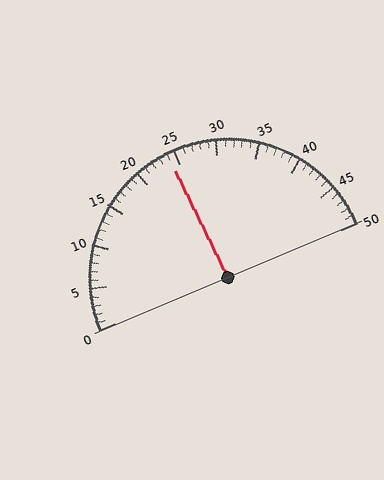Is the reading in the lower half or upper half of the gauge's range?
The reading is in the lower half of the range (0 to 50).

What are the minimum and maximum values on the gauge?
The gauge ranges from 0 to 50.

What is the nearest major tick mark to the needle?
The nearest major tick mark is 25.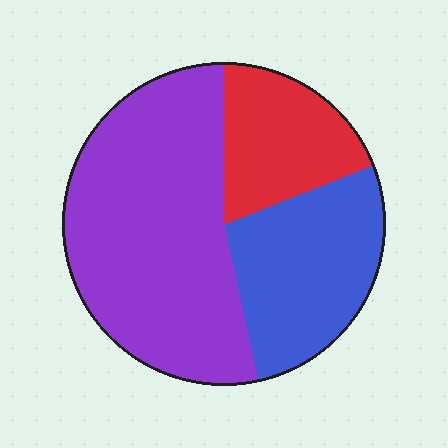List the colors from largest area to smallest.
From largest to smallest: purple, blue, red.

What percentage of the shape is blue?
Blue covers about 25% of the shape.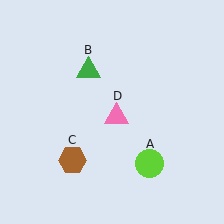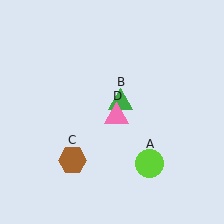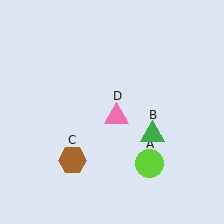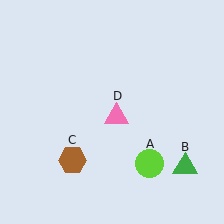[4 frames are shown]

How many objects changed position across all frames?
1 object changed position: green triangle (object B).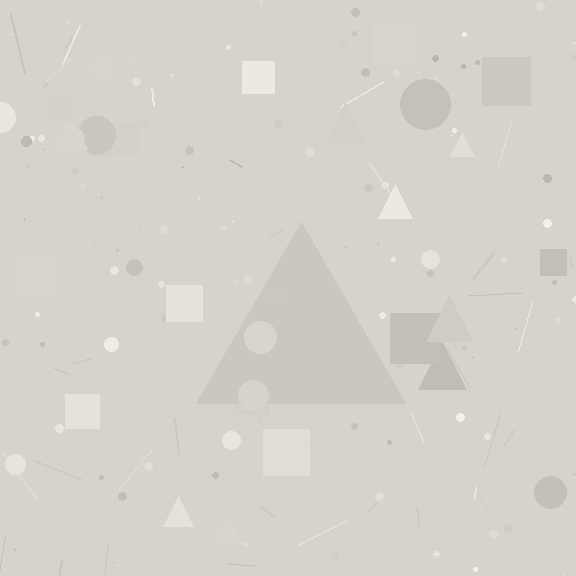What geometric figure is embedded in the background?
A triangle is embedded in the background.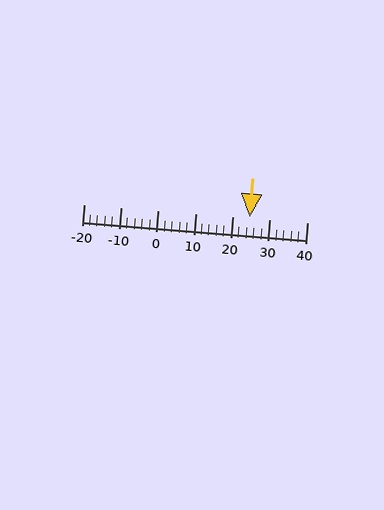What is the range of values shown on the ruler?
The ruler shows values from -20 to 40.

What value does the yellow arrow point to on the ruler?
The yellow arrow points to approximately 25.